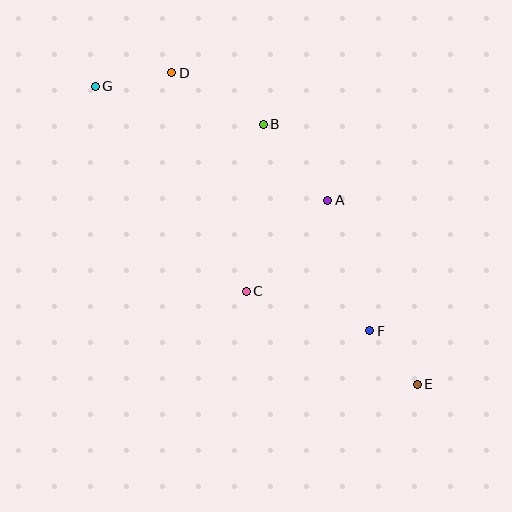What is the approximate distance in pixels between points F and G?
The distance between F and G is approximately 368 pixels.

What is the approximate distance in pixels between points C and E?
The distance between C and E is approximately 195 pixels.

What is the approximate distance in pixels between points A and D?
The distance between A and D is approximately 202 pixels.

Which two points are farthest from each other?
Points E and G are farthest from each other.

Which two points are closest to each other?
Points E and F are closest to each other.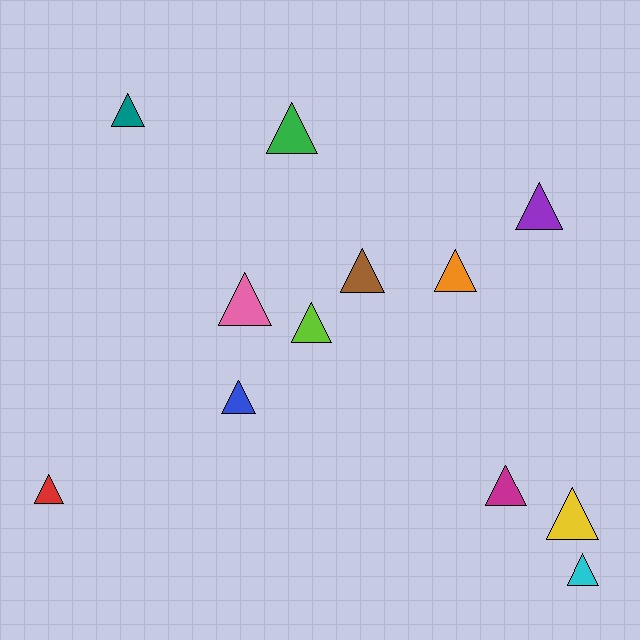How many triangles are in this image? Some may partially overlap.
There are 12 triangles.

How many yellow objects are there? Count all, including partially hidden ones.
There is 1 yellow object.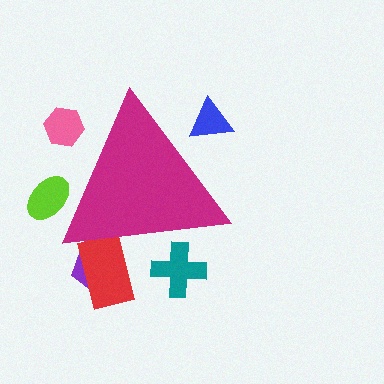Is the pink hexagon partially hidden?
Yes, the pink hexagon is partially hidden behind the magenta triangle.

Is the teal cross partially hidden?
Yes, the teal cross is partially hidden behind the magenta triangle.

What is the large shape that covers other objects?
A magenta triangle.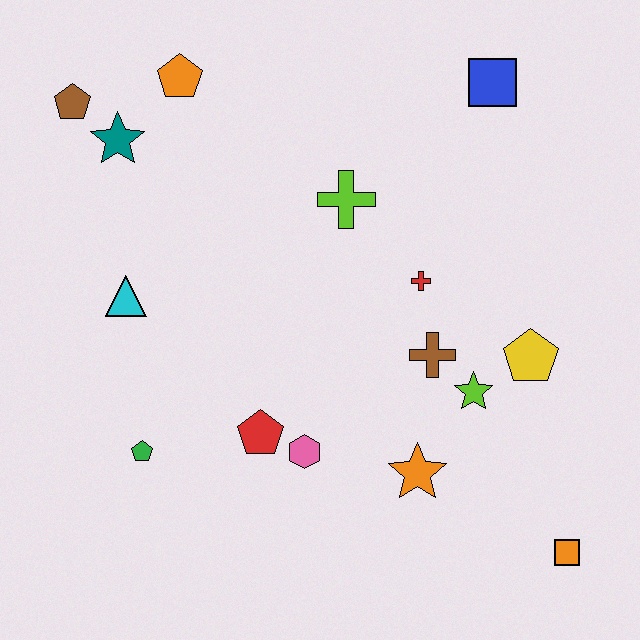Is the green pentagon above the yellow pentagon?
No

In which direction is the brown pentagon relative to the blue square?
The brown pentagon is to the left of the blue square.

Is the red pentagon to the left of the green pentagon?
No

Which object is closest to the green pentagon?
The red pentagon is closest to the green pentagon.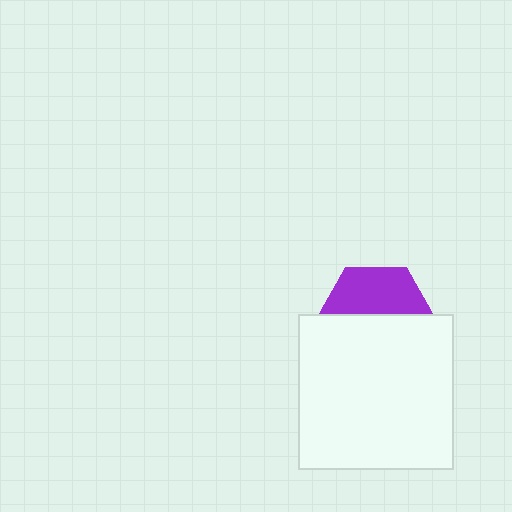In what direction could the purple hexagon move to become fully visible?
The purple hexagon could move up. That would shift it out from behind the white square entirely.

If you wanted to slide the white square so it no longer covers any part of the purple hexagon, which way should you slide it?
Slide it down — that is the most direct way to separate the two shapes.